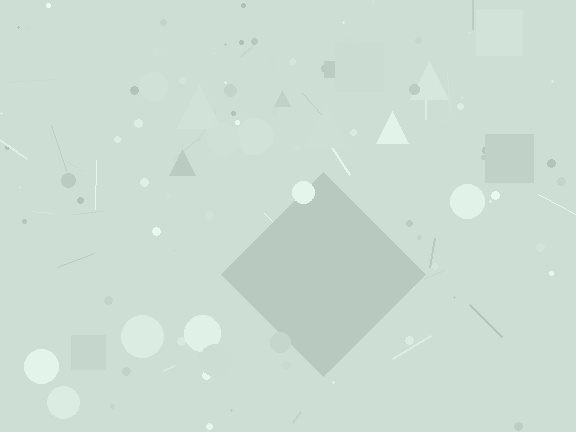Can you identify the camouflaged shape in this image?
The camouflaged shape is a diamond.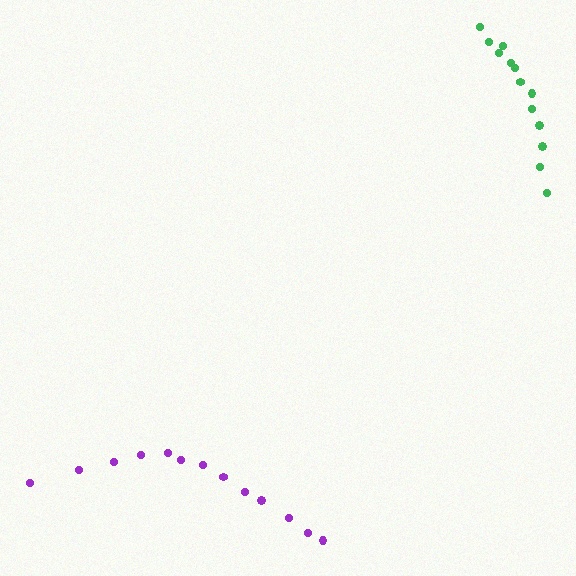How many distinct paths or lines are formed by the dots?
There are 2 distinct paths.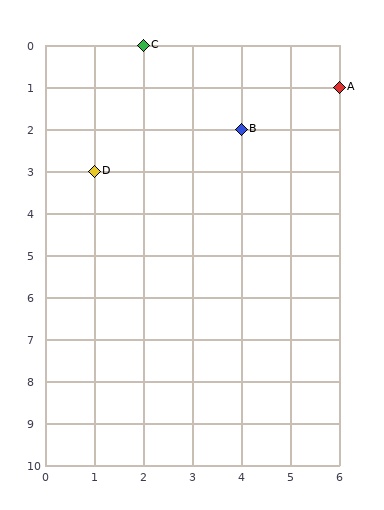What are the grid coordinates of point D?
Point D is at grid coordinates (1, 3).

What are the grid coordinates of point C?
Point C is at grid coordinates (2, 0).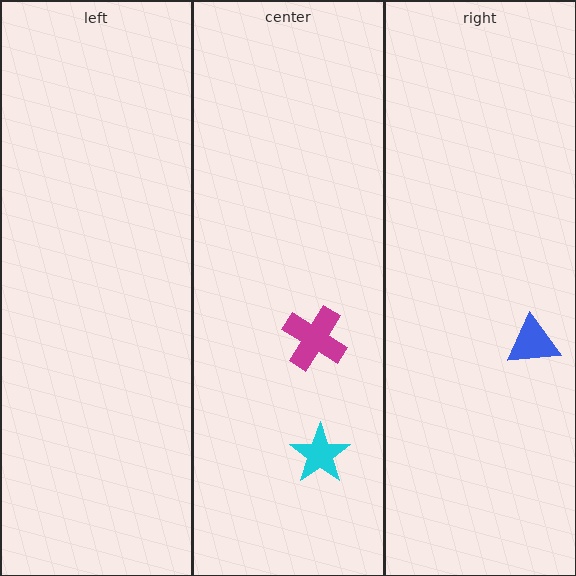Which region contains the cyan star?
The center region.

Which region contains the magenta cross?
The center region.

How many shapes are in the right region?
1.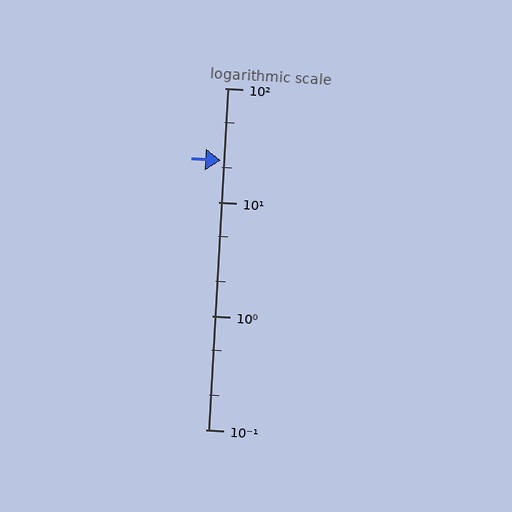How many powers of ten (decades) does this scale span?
The scale spans 3 decades, from 0.1 to 100.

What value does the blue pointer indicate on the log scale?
The pointer indicates approximately 23.